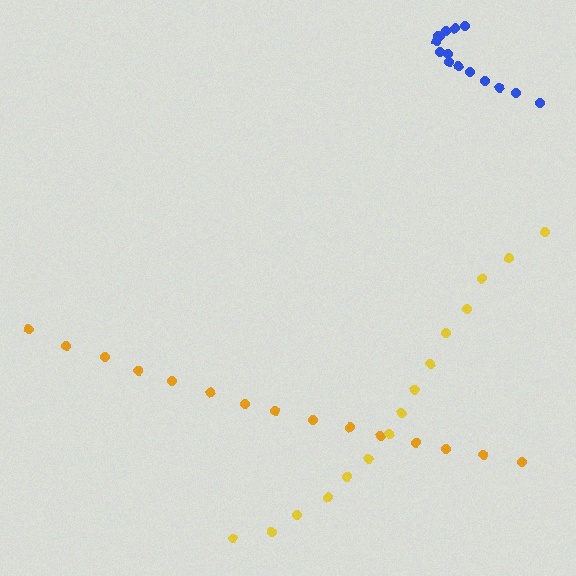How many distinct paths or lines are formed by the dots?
There are 3 distinct paths.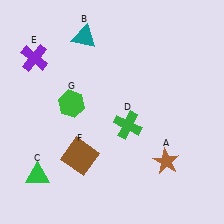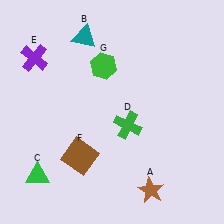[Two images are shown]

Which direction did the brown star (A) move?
The brown star (A) moved down.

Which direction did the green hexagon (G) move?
The green hexagon (G) moved up.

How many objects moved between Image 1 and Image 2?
2 objects moved between the two images.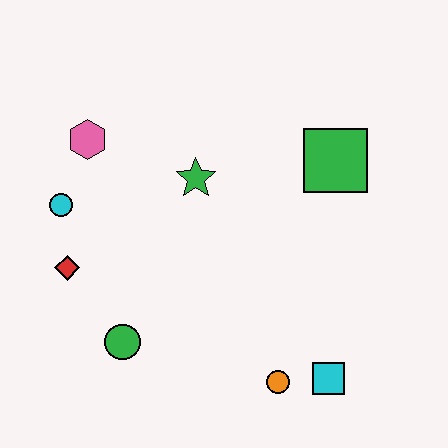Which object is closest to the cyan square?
The orange circle is closest to the cyan square.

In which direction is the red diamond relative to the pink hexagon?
The red diamond is below the pink hexagon.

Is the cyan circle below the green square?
Yes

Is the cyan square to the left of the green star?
No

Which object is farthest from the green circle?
The green square is farthest from the green circle.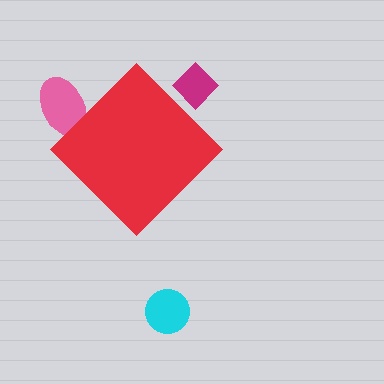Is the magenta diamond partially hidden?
Yes, the magenta diamond is partially hidden behind the red diamond.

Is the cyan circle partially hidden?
No, the cyan circle is fully visible.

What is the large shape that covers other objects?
A red diamond.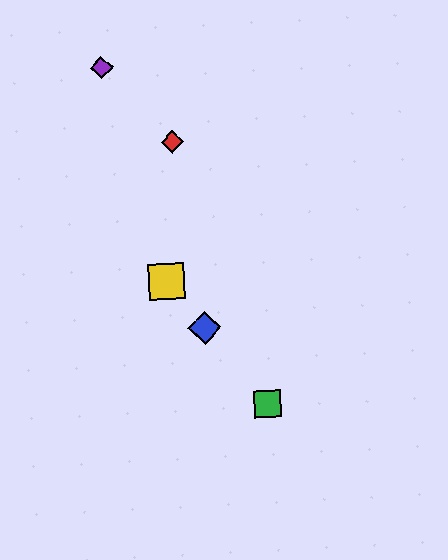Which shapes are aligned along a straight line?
The blue diamond, the green square, the yellow square are aligned along a straight line.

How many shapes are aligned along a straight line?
3 shapes (the blue diamond, the green square, the yellow square) are aligned along a straight line.